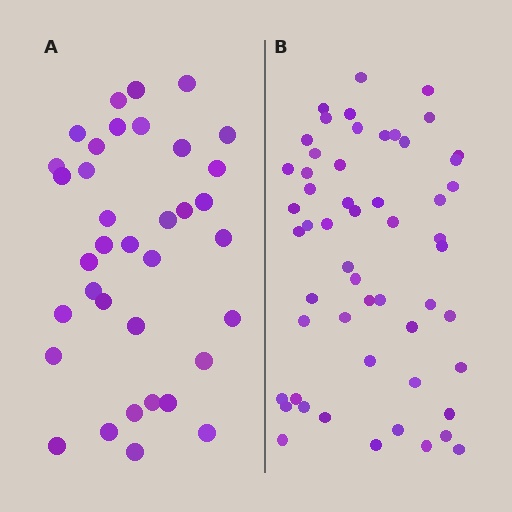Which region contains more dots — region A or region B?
Region B (the right region) has more dots.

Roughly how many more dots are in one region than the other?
Region B has approximately 20 more dots than region A.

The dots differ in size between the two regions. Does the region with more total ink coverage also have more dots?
No. Region A has more total ink coverage because its dots are larger, but region B actually contains more individual dots. Total area can be misleading — the number of items is what matters here.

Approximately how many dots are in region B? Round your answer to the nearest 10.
About 60 dots. (The exact count is 55, which rounds to 60.)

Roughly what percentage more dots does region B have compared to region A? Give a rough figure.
About 55% more.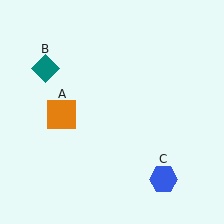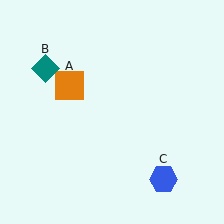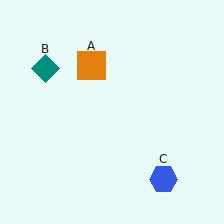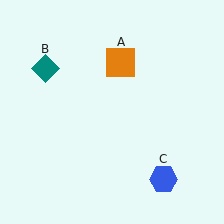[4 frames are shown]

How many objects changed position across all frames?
1 object changed position: orange square (object A).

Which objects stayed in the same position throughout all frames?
Teal diamond (object B) and blue hexagon (object C) remained stationary.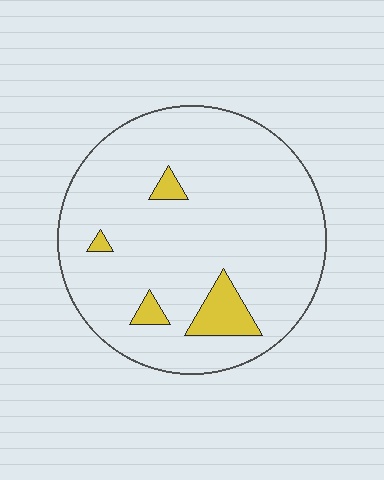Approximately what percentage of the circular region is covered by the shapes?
Approximately 10%.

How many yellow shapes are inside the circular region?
4.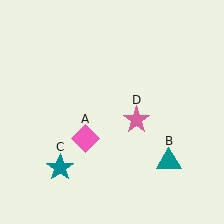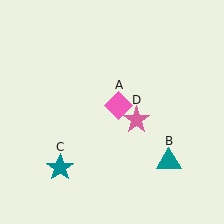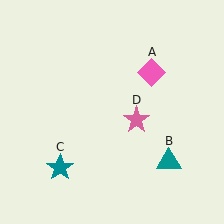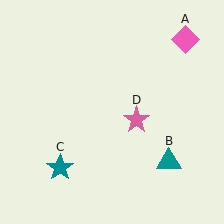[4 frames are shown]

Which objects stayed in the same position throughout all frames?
Teal triangle (object B) and teal star (object C) and pink star (object D) remained stationary.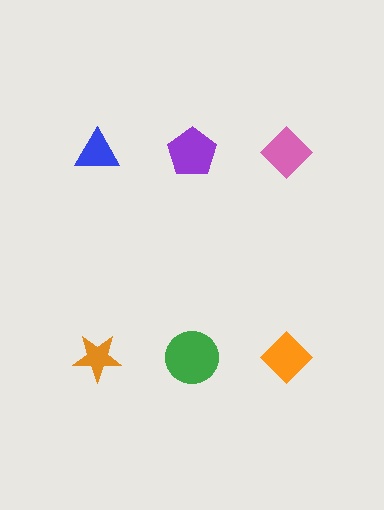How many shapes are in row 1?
3 shapes.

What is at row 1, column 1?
A blue triangle.